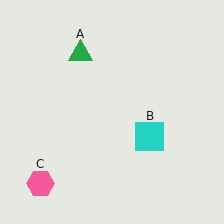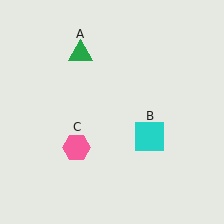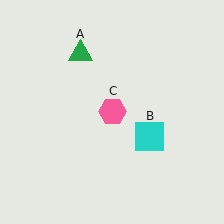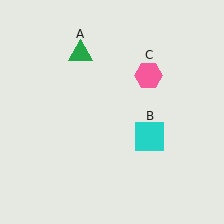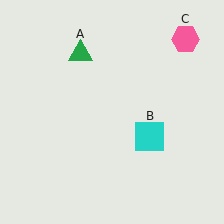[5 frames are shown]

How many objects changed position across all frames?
1 object changed position: pink hexagon (object C).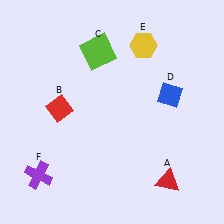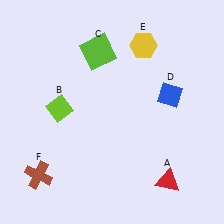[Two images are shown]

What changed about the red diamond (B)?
In Image 1, B is red. In Image 2, it changed to lime.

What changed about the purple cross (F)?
In Image 1, F is purple. In Image 2, it changed to brown.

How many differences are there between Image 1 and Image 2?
There are 2 differences between the two images.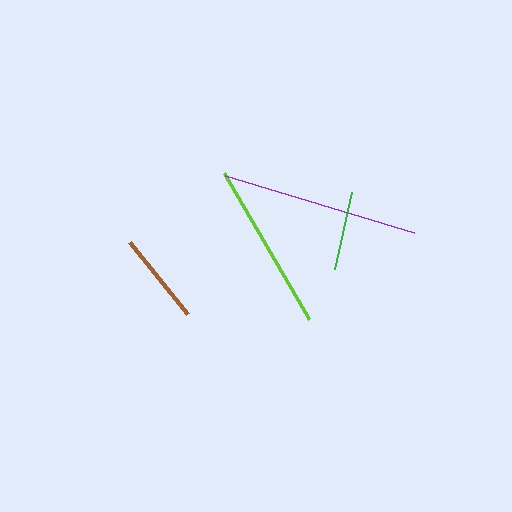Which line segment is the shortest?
The green line is the shortest at approximately 79 pixels.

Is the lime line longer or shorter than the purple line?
The purple line is longer than the lime line.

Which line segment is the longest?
The purple line is the longest at approximately 197 pixels.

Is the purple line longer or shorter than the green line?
The purple line is longer than the green line.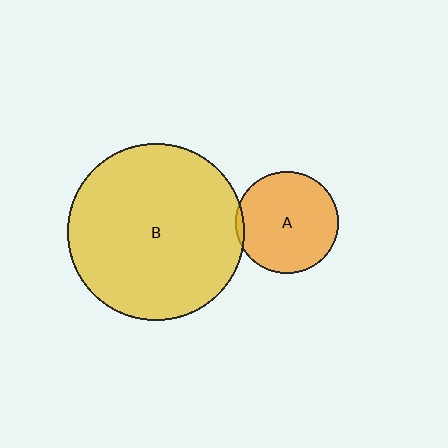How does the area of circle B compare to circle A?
Approximately 3.0 times.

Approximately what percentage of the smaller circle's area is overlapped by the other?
Approximately 5%.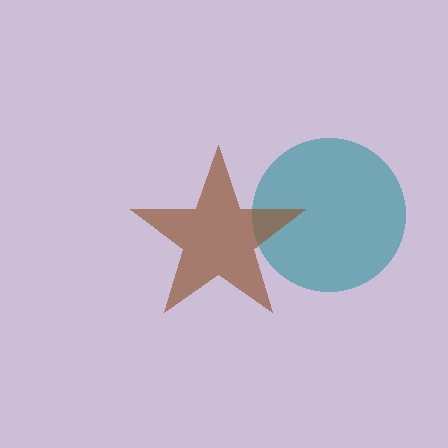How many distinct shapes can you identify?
There are 2 distinct shapes: a teal circle, a brown star.